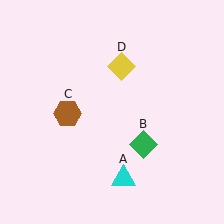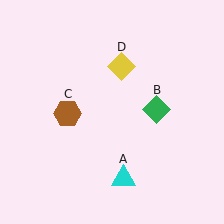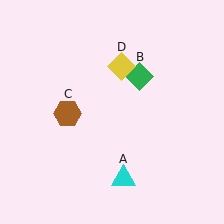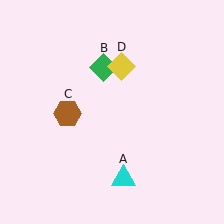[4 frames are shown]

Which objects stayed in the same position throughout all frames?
Cyan triangle (object A) and brown hexagon (object C) and yellow diamond (object D) remained stationary.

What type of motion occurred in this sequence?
The green diamond (object B) rotated counterclockwise around the center of the scene.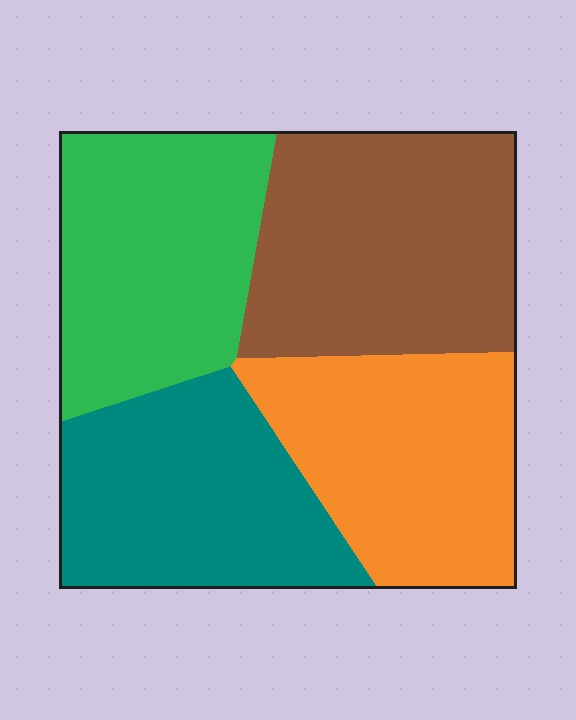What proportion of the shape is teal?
Teal takes up about one quarter (1/4) of the shape.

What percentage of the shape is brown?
Brown covers around 30% of the shape.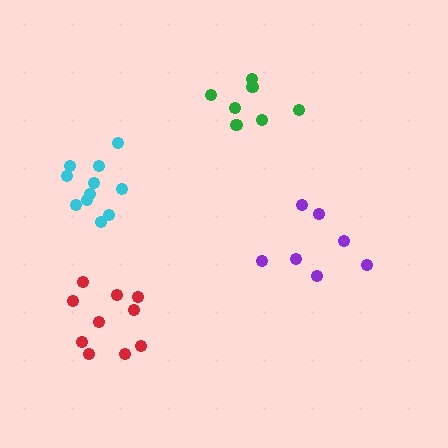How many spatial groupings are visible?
There are 4 spatial groupings.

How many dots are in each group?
Group 1: 10 dots, Group 2: 11 dots, Group 3: 7 dots, Group 4: 7 dots (35 total).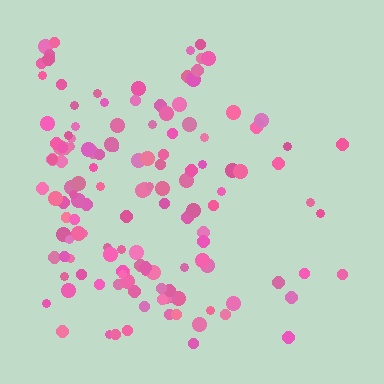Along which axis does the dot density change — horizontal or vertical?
Horizontal.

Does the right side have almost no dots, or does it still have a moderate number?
Still a moderate number, just noticeably fewer than the left.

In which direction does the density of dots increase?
From right to left, with the left side densest.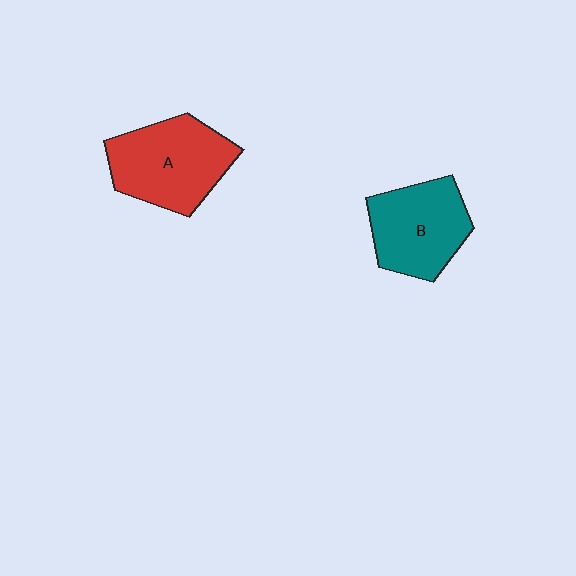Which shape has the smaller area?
Shape B (teal).